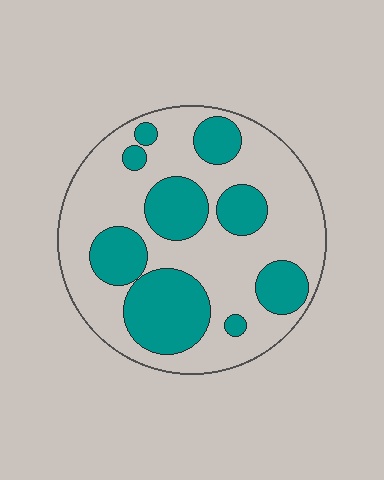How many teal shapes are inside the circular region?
9.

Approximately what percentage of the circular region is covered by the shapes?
Approximately 35%.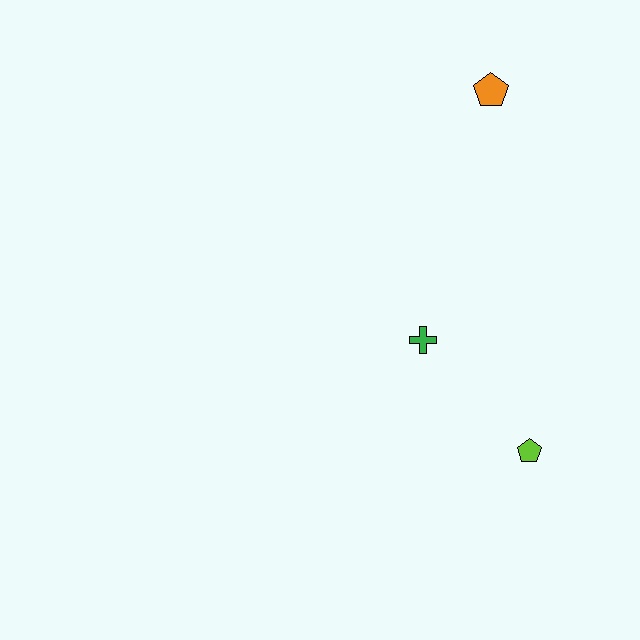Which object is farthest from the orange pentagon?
The lime pentagon is farthest from the orange pentagon.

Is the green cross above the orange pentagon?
No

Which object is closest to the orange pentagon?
The green cross is closest to the orange pentagon.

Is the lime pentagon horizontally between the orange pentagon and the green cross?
No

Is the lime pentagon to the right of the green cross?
Yes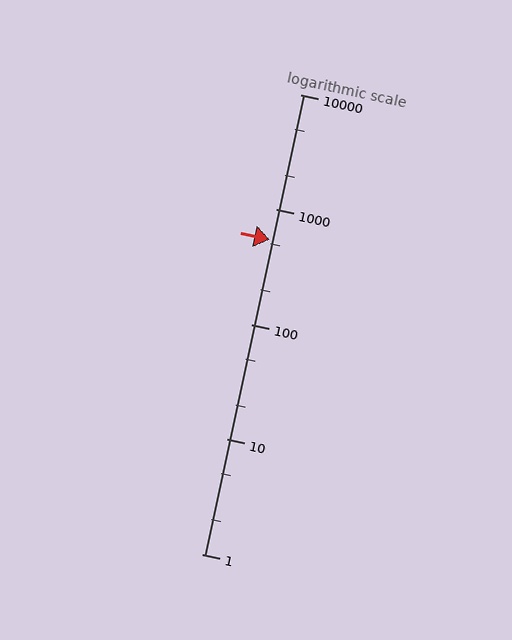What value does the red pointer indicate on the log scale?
The pointer indicates approximately 550.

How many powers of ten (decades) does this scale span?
The scale spans 4 decades, from 1 to 10000.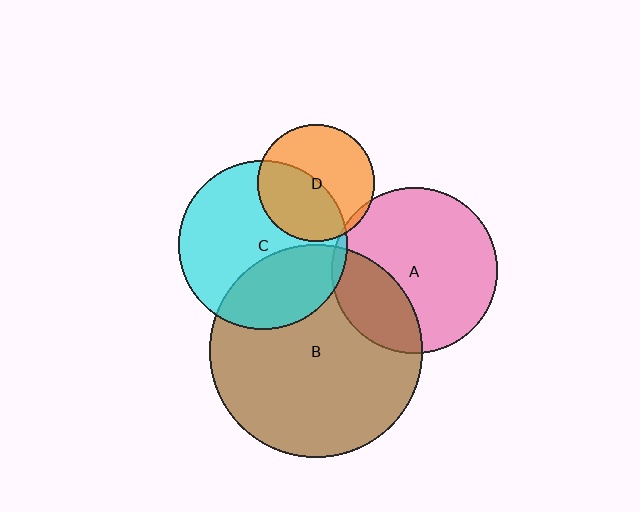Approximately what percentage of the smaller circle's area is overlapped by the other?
Approximately 30%.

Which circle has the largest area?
Circle B (brown).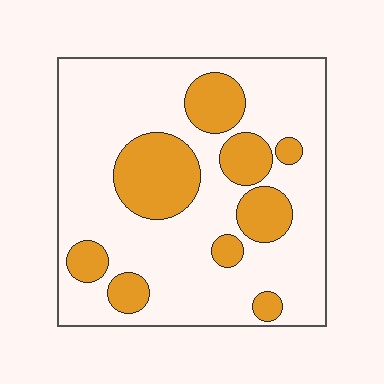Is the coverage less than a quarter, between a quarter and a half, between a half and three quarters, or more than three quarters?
Between a quarter and a half.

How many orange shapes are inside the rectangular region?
9.